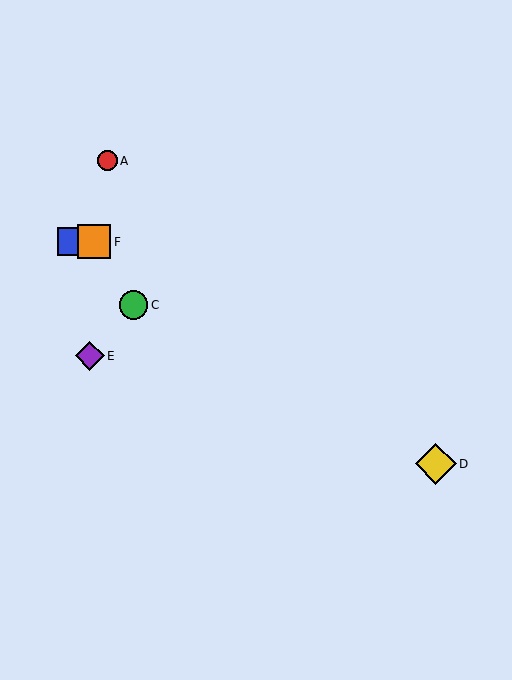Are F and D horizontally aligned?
No, F is at y≈242 and D is at y≈464.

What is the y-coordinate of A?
Object A is at y≈161.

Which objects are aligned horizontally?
Objects B, F are aligned horizontally.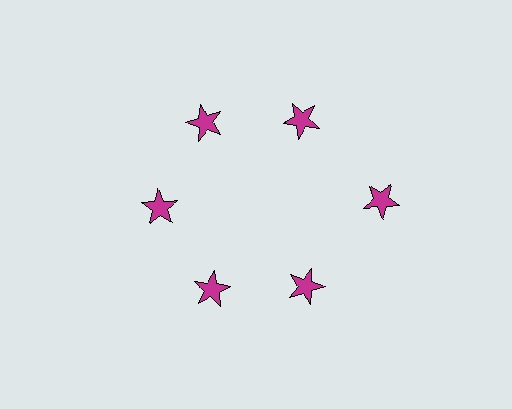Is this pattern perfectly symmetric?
No. The 6 magenta stars are arranged in a ring, but one element near the 3 o'clock position is pushed outward from the center, breaking the 6-fold rotational symmetry.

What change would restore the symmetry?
The symmetry would be restored by moving it inward, back onto the ring so that all 6 stars sit at equal angles and equal distance from the center.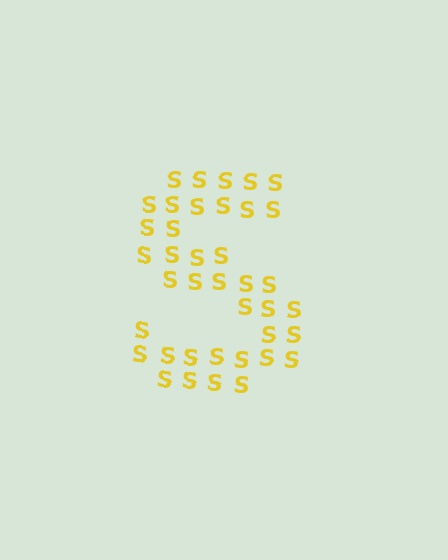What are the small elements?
The small elements are letter S's.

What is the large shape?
The large shape is the letter S.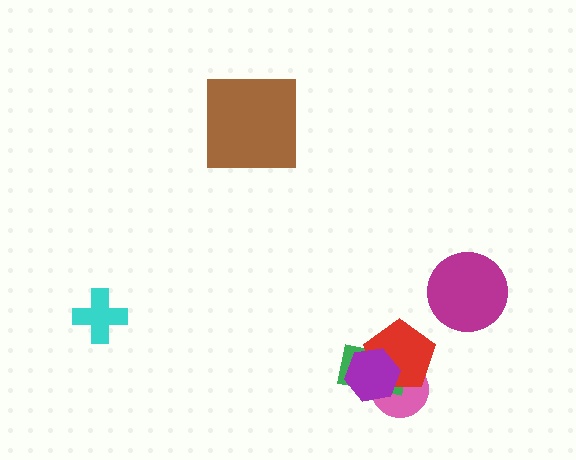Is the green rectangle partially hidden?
Yes, it is partially covered by another shape.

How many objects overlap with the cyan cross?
0 objects overlap with the cyan cross.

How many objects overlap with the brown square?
0 objects overlap with the brown square.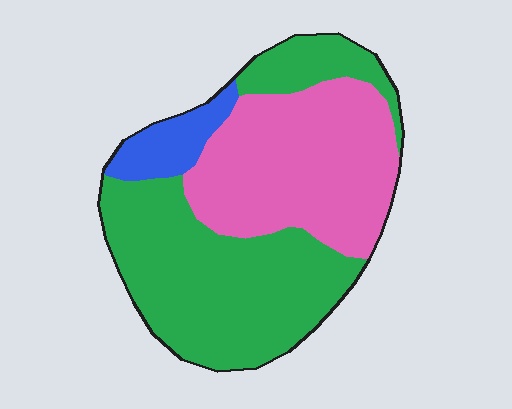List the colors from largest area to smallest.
From largest to smallest: green, pink, blue.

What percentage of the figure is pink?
Pink covers roughly 40% of the figure.